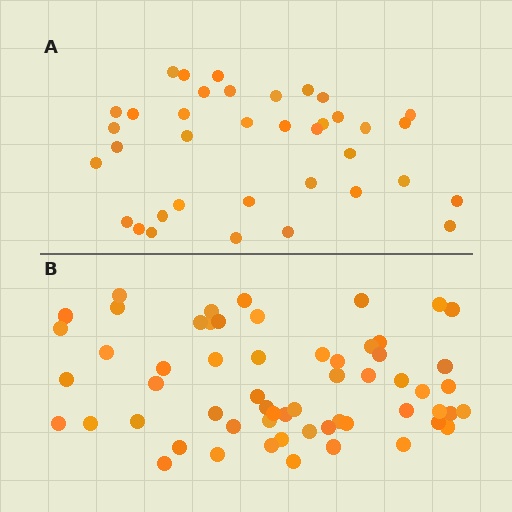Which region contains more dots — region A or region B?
Region B (the bottom region) has more dots.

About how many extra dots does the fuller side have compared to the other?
Region B has approximately 20 more dots than region A.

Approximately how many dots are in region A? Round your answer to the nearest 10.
About 40 dots. (The exact count is 37, which rounds to 40.)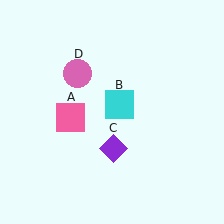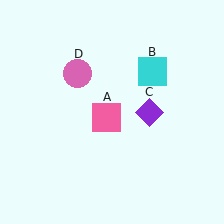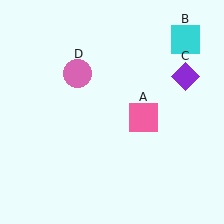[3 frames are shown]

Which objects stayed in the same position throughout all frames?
Pink circle (object D) remained stationary.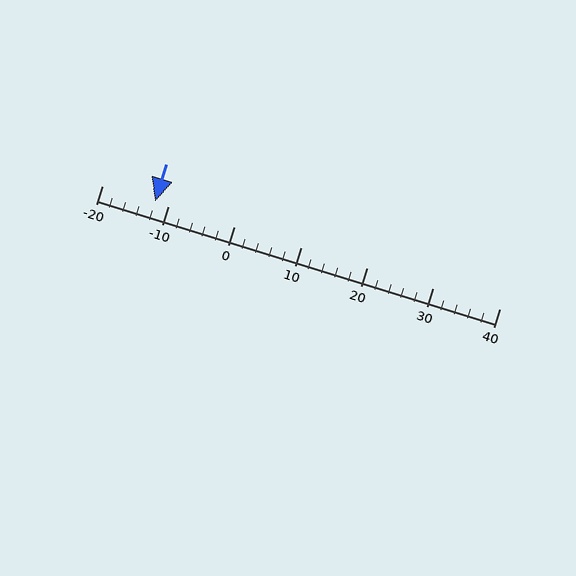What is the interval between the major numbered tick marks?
The major tick marks are spaced 10 units apart.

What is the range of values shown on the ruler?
The ruler shows values from -20 to 40.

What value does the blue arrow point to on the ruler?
The blue arrow points to approximately -12.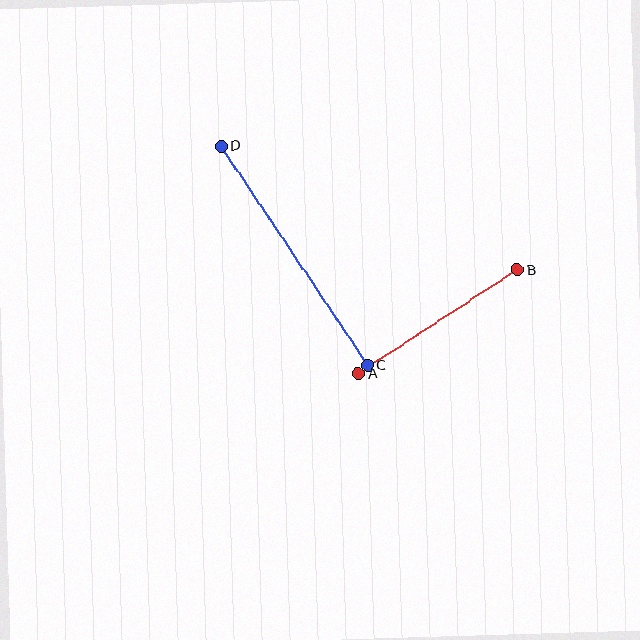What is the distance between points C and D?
The distance is approximately 264 pixels.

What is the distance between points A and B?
The distance is approximately 190 pixels.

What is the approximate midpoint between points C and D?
The midpoint is at approximately (294, 256) pixels.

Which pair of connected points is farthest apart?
Points C and D are farthest apart.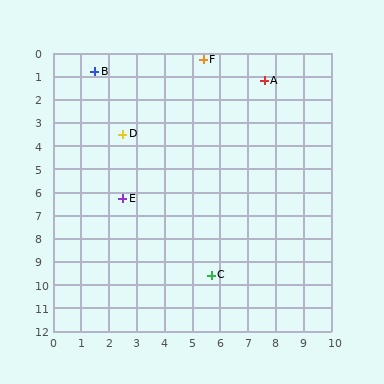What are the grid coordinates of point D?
Point D is at approximately (2.5, 3.5).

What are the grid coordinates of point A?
Point A is at approximately (7.6, 1.2).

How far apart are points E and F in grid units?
Points E and F are about 6.7 grid units apart.